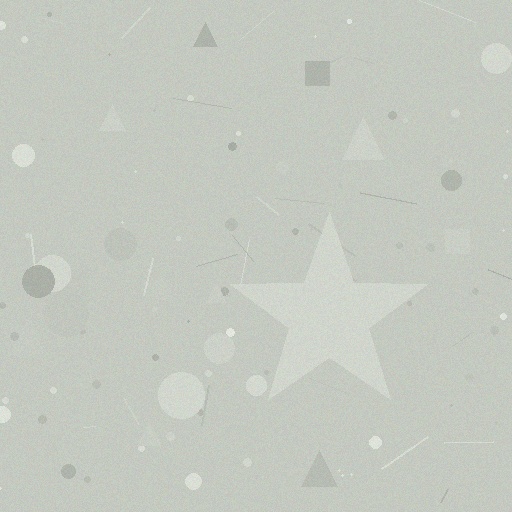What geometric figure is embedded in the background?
A star is embedded in the background.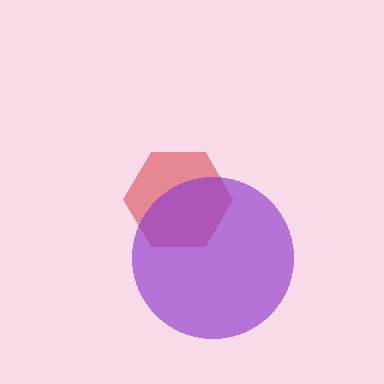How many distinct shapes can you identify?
There are 2 distinct shapes: a red hexagon, a purple circle.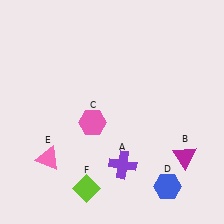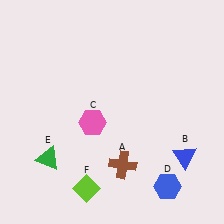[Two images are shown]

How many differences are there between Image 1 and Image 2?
There are 3 differences between the two images.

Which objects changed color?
A changed from purple to brown. B changed from magenta to blue. E changed from pink to green.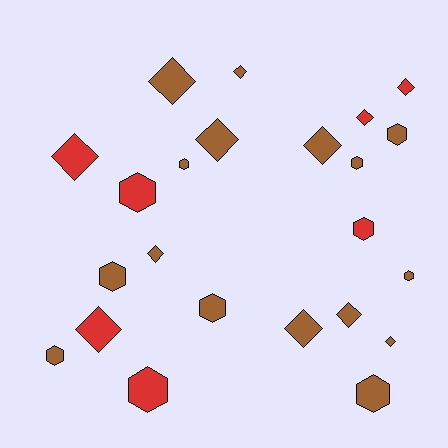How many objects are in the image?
There are 23 objects.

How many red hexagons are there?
There are 3 red hexagons.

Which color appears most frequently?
Brown, with 16 objects.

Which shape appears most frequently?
Diamond, with 12 objects.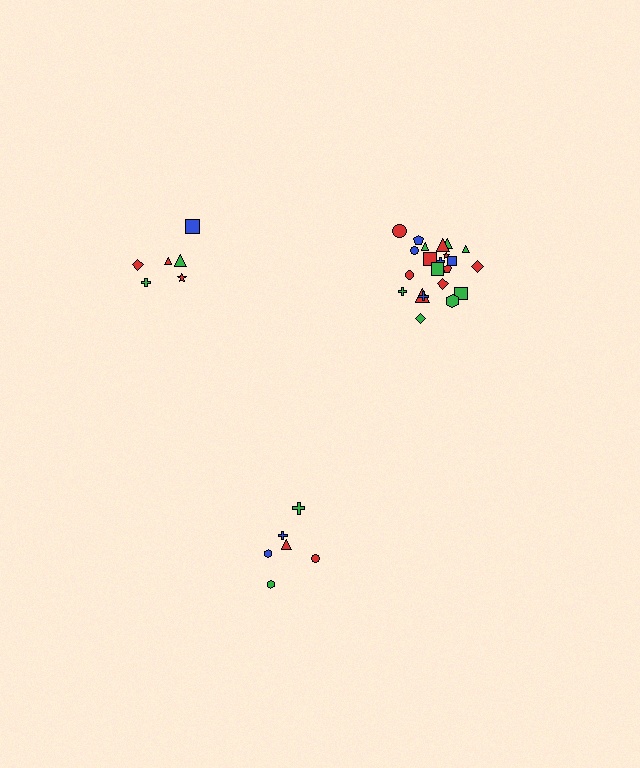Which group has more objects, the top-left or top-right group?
The top-right group.